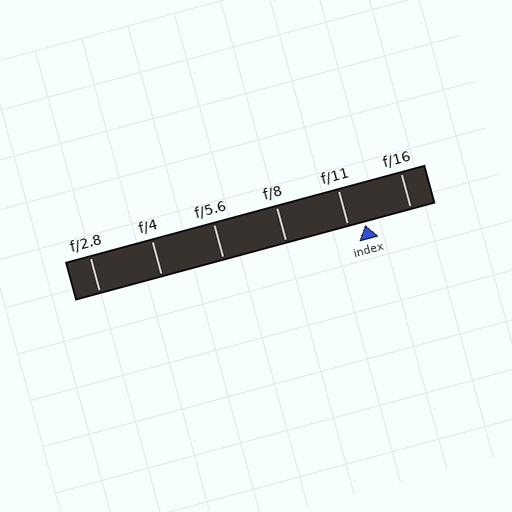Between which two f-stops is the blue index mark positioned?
The index mark is between f/11 and f/16.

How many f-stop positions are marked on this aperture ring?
There are 6 f-stop positions marked.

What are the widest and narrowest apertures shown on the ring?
The widest aperture shown is f/2.8 and the narrowest is f/16.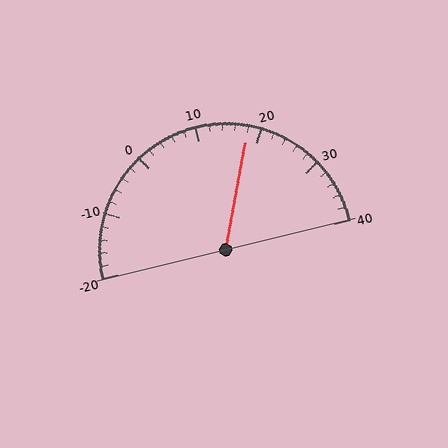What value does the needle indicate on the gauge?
The needle indicates approximately 18.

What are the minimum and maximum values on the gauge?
The gauge ranges from -20 to 40.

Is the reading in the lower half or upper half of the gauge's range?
The reading is in the upper half of the range (-20 to 40).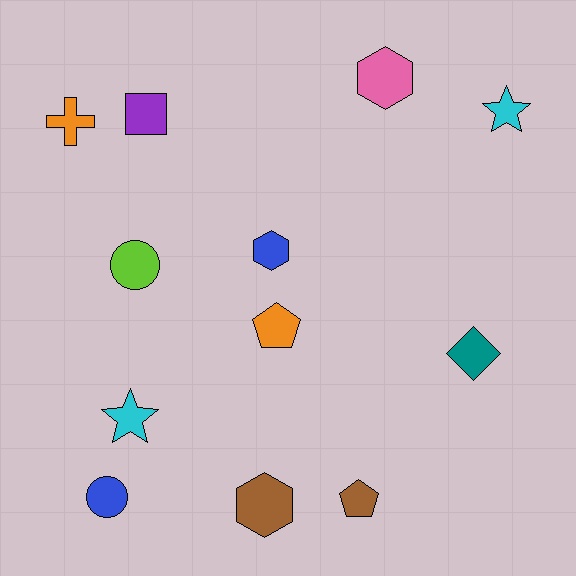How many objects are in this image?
There are 12 objects.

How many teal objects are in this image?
There is 1 teal object.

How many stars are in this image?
There are 2 stars.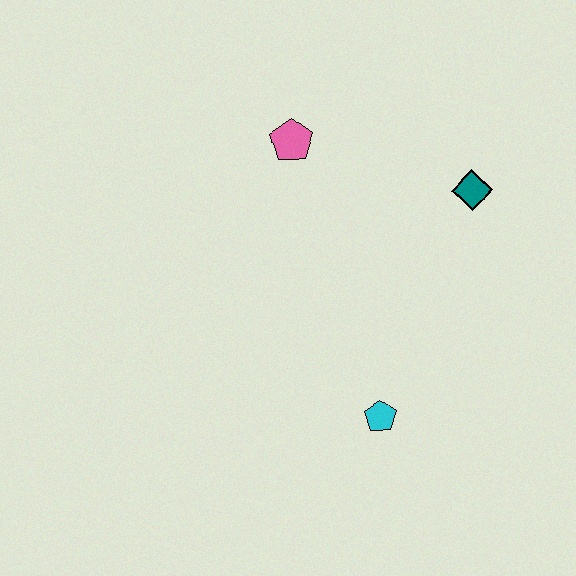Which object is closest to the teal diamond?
The pink pentagon is closest to the teal diamond.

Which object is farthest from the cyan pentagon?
The pink pentagon is farthest from the cyan pentagon.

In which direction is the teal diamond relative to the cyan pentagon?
The teal diamond is above the cyan pentagon.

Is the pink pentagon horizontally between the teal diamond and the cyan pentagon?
No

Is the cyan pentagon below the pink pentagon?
Yes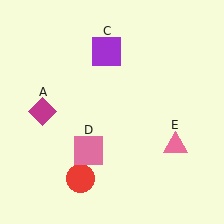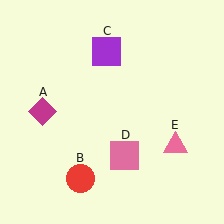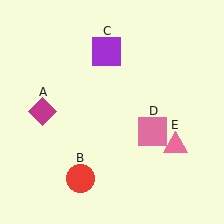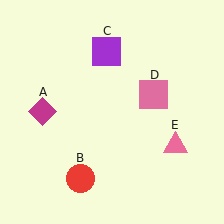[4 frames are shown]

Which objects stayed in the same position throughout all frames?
Magenta diamond (object A) and red circle (object B) and purple square (object C) and pink triangle (object E) remained stationary.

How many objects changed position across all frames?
1 object changed position: pink square (object D).